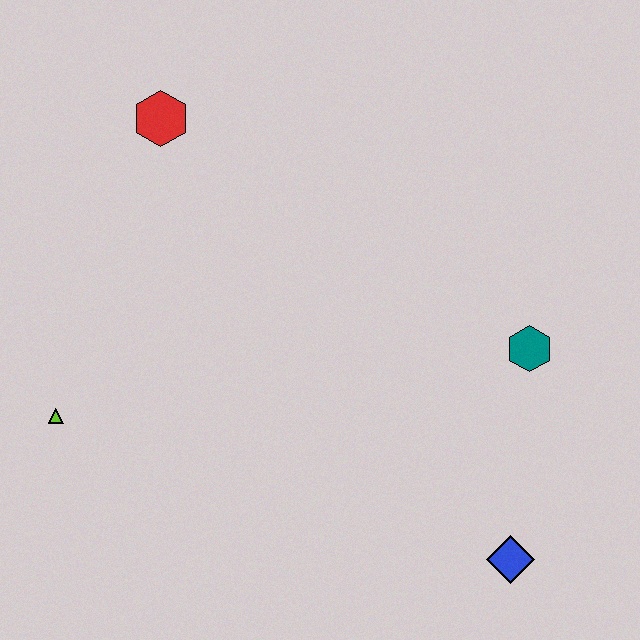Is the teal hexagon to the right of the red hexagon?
Yes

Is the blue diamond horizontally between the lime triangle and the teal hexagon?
Yes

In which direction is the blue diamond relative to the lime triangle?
The blue diamond is to the right of the lime triangle.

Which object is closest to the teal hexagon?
The blue diamond is closest to the teal hexagon.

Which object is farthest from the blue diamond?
The red hexagon is farthest from the blue diamond.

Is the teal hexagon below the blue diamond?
No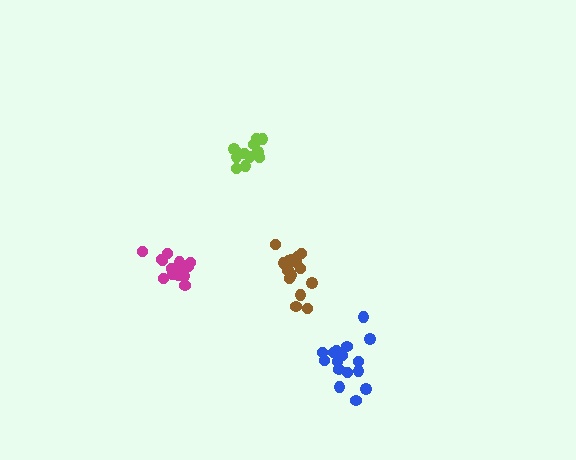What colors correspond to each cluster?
The clusters are colored: magenta, blue, lime, brown.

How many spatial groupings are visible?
There are 4 spatial groupings.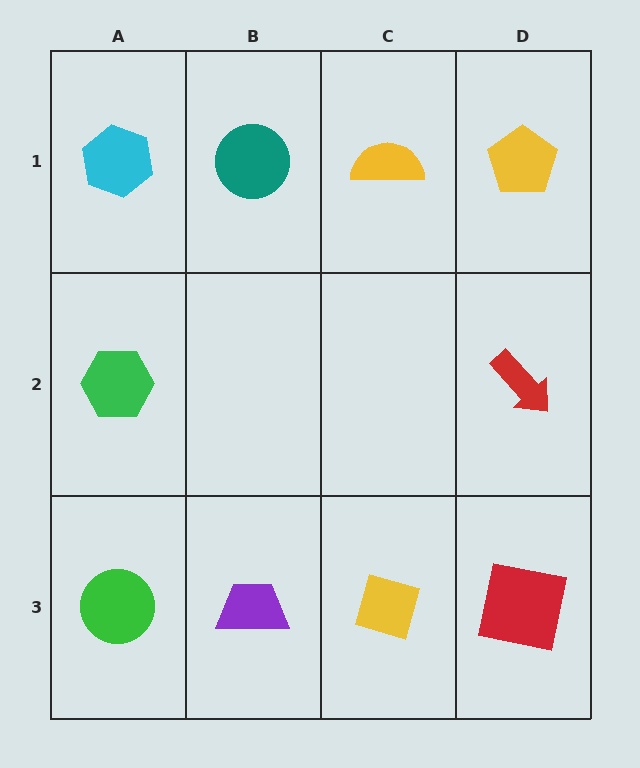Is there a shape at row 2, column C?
No, that cell is empty.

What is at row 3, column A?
A green circle.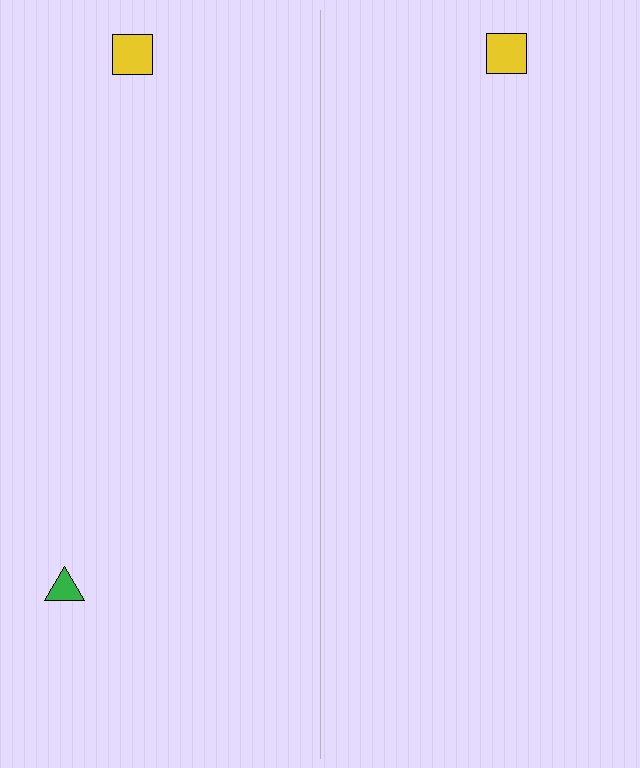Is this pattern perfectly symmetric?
No, the pattern is not perfectly symmetric. A green triangle is missing from the right side.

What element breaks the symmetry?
A green triangle is missing from the right side.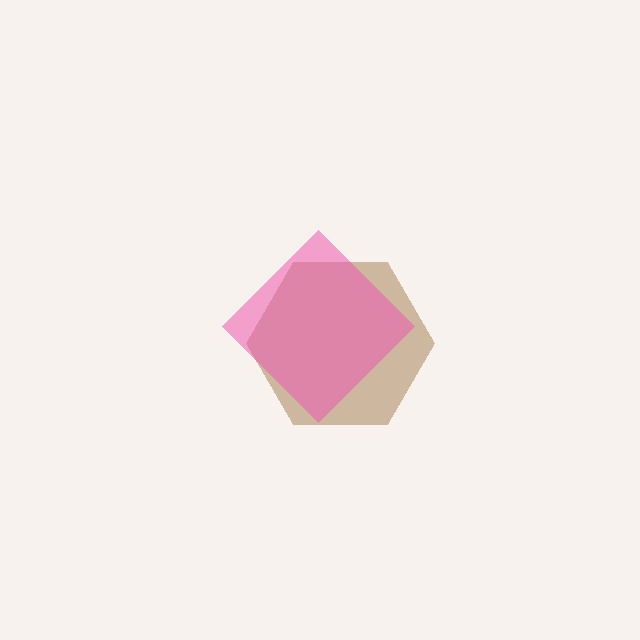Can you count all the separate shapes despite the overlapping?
Yes, there are 2 separate shapes.